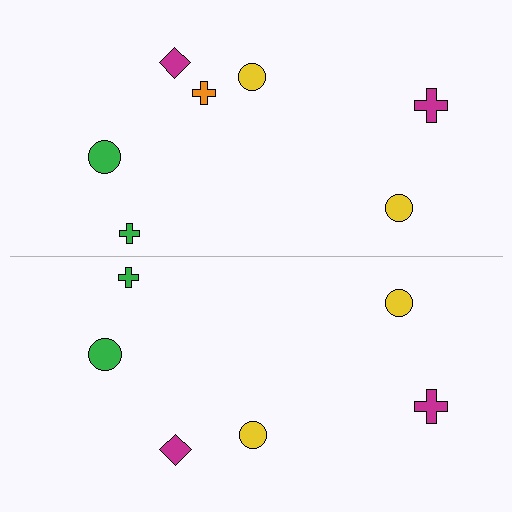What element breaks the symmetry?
A orange cross is missing from the bottom side.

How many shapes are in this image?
There are 13 shapes in this image.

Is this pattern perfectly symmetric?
No, the pattern is not perfectly symmetric. A orange cross is missing from the bottom side.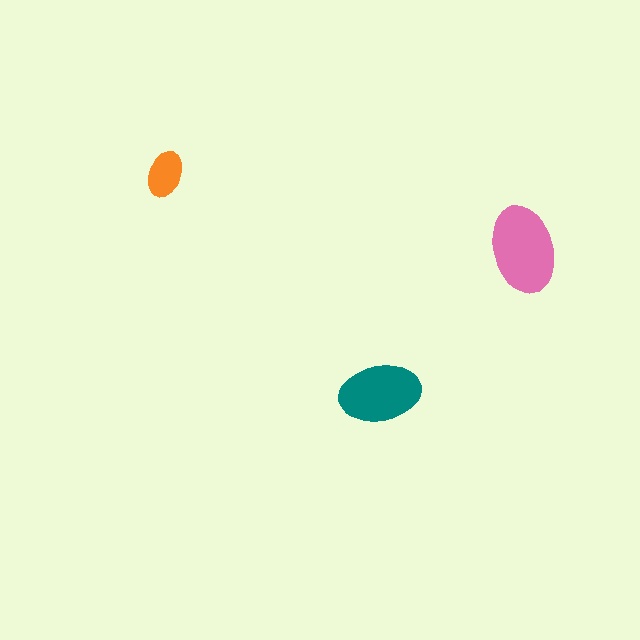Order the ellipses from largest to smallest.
the pink one, the teal one, the orange one.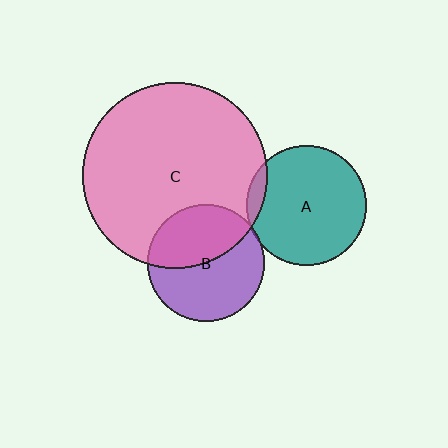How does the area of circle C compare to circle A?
Approximately 2.4 times.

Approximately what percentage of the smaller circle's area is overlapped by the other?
Approximately 45%.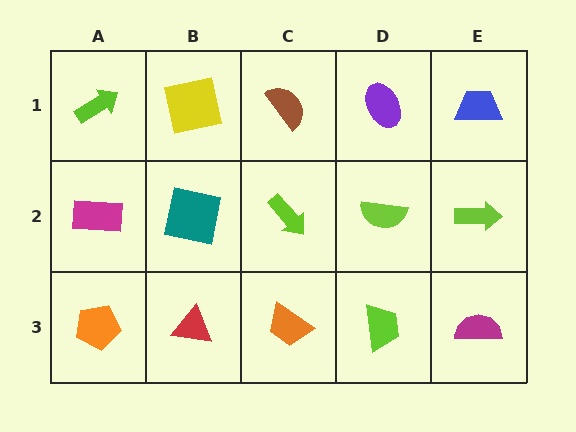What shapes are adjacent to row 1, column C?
A lime arrow (row 2, column C), a yellow square (row 1, column B), a purple ellipse (row 1, column D).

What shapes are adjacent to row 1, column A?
A magenta rectangle (row 2, column A), a yellow square (row 1, column B).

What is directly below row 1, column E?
A lime arrow.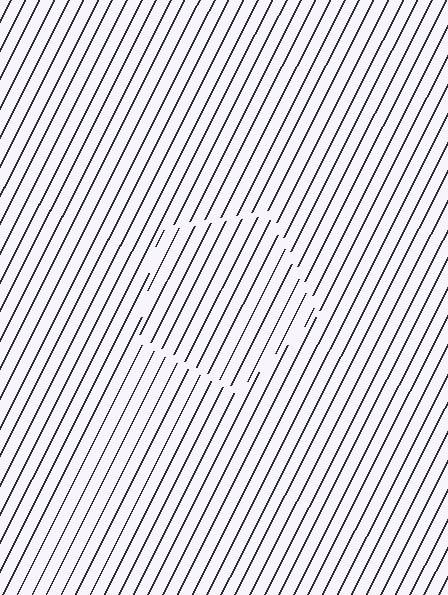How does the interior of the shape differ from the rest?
The interior of the shape contains the same grating, shifted by half a period — the contour is defined by the phase discontinuity where line-ends from the inner and outer gratings abut.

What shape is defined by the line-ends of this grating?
An illusory pentagon. The interior of the shape contains the same grating, shifted by half a period — the contour is defined by the phase discontinuity where line-ends from the inner and outer gratings abut.